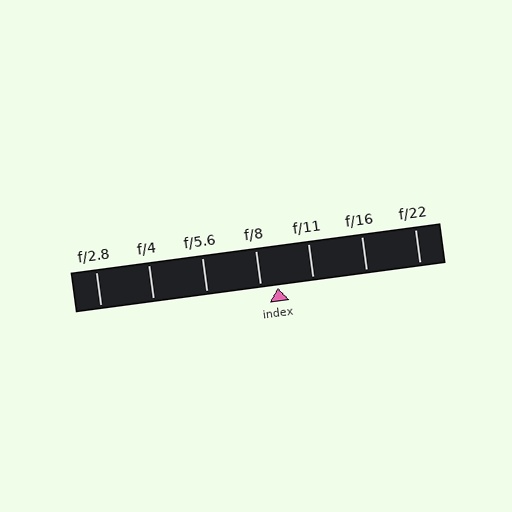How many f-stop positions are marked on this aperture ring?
There are 7 f-stop positions marked.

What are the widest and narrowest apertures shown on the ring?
The widest aperture shown is f/2.8 and the narrowest is f/22.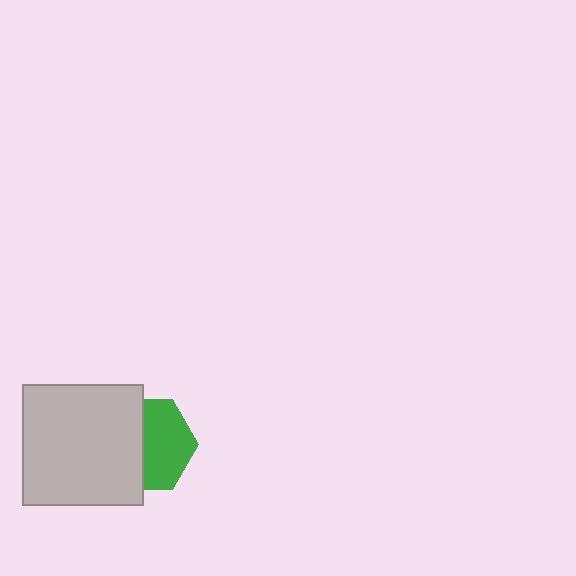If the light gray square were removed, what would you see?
You would see the complete green hexagon.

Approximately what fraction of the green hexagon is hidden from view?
Roughly 46% of the green hexagon is hidden behind the light gray square.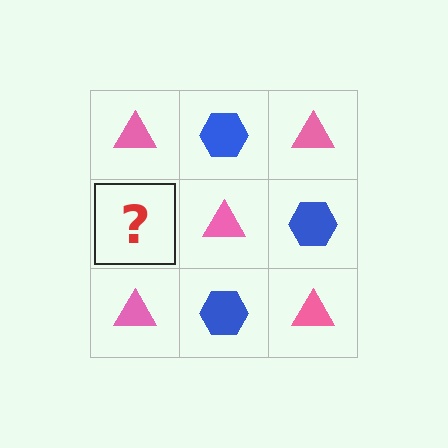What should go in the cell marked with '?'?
The missing cell should contain a blue hexagon.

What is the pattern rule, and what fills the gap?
The rule is that it alternates pink triangle and blue hexagon in a checkerboard pattern. The gap should be filled with a blue hexagon.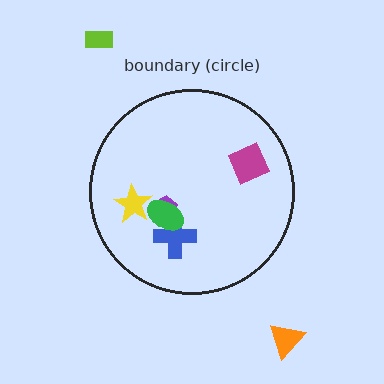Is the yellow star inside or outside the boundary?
Inside.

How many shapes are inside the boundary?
5 inside, 2 outside.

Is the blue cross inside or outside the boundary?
Inside.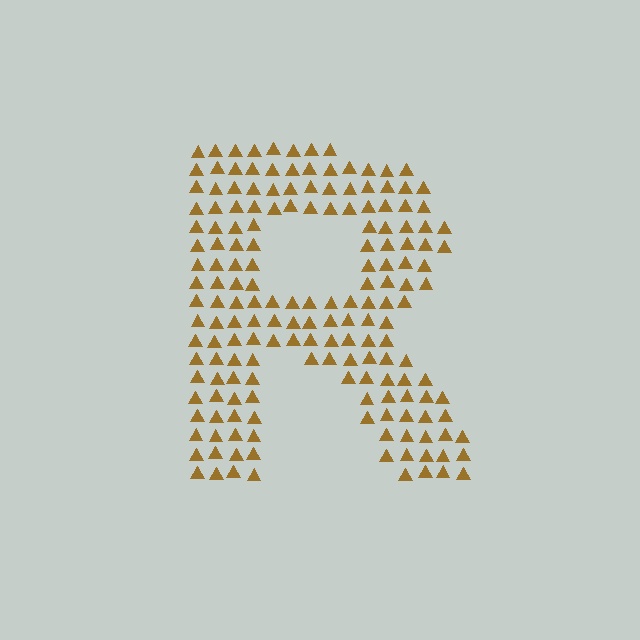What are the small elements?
The small elements are triangles.